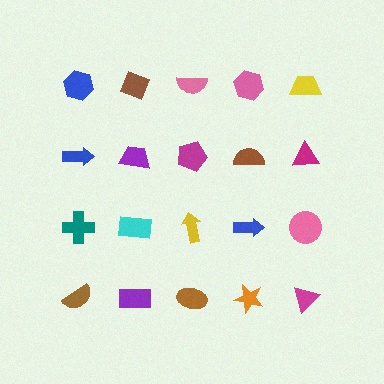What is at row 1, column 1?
A blue hexagon.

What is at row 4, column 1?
A brown semicircle.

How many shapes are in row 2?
5 shapes.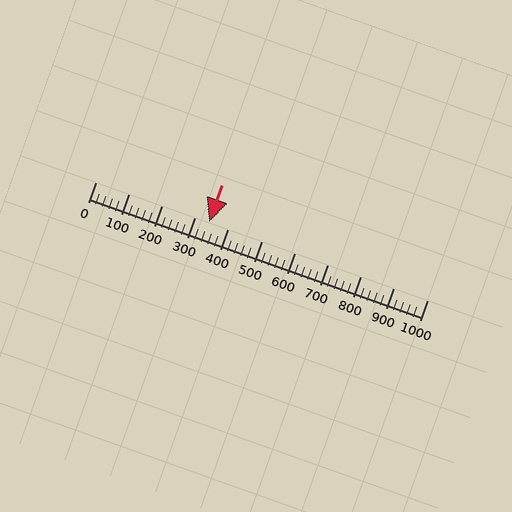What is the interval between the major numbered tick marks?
The major tick marks are spaced 100 units apart.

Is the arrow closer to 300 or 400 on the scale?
The arrow is closer to 300.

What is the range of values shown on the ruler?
The ruler shows values from 0 to 1000.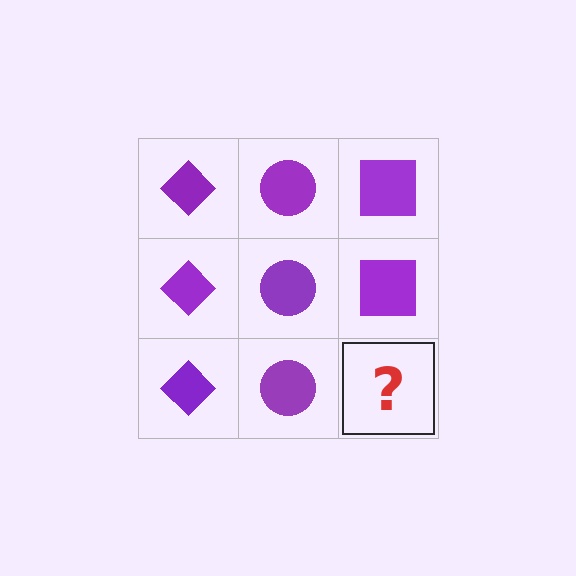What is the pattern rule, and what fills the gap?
The rule is that each column has a consistent shape. The gap should be filled with a purple square.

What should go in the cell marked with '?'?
The missing cell should contain a purple square.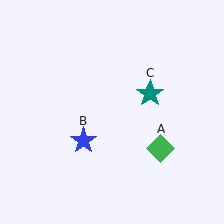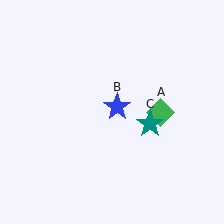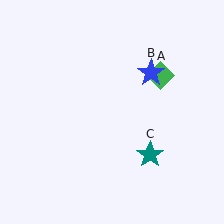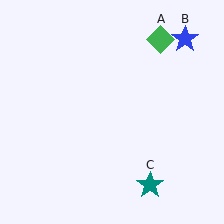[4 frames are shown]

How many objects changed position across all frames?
3 objects changed position: green diamond (object A), blue star (object B), teal star (object C).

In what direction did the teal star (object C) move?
The teal star (object C) moved down.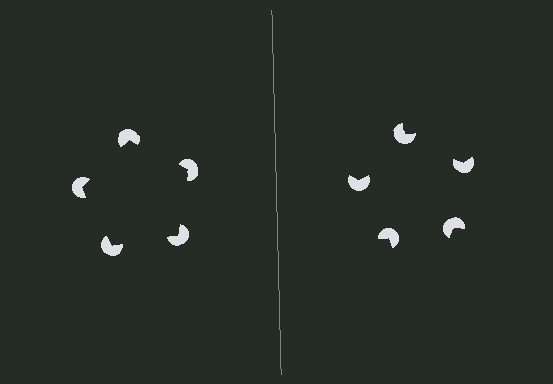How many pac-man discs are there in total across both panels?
10 — 5 on each side.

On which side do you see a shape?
An illusory pentagon appears on the left side. On the right side the wedge cuts are rotated, so no coherent shape forms.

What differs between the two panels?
The pac-man discs are positioned identically on both sides; only the wedge orientations differ. On the left they align to a pentagon; on the right they are misaligned.